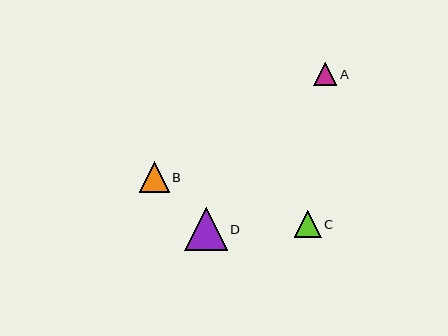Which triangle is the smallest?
Triangle A is the smallest with a size of approximately 23 pixels.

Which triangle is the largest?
Triangle D is the largest with a size of approximately 43 pixels.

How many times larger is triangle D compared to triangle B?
Triangle D is approximately 1.4 times the size of triangle B.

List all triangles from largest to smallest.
From largest to smallest: D, B, C, A.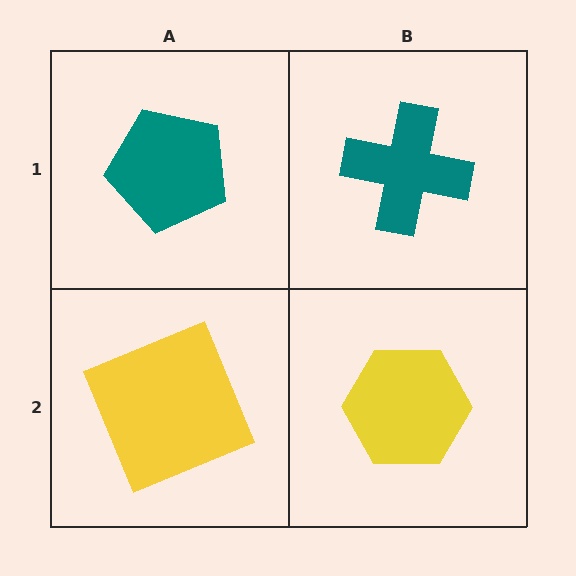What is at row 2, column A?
A yellow square.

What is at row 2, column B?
A yellow hexagon.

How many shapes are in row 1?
2 shapes.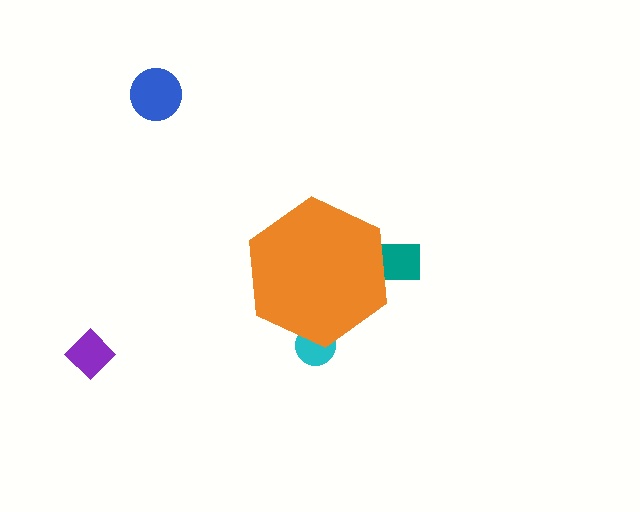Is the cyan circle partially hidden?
Yes, the cyan circle is partially hidden behind the orange hexagon.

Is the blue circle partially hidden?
No, the blue circle is fully visible.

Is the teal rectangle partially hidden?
Yes, the teal rectangle is partially hidden behind the orange hexagon.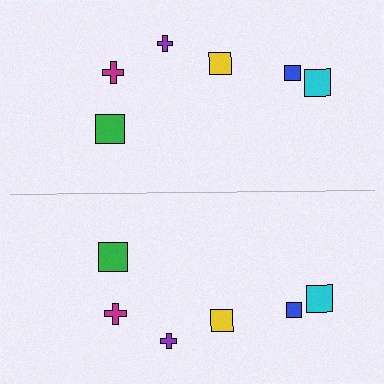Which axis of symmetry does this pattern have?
The pattern has a horizontal axis of symmetry running through the center of the image.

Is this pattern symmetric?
Yes, this pattern has bilateral (reflection) symmetry.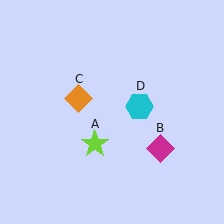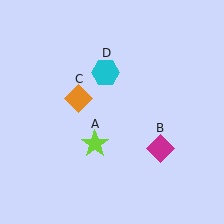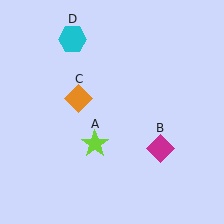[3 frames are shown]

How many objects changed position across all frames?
1 object changed position: cyan hexagon (object D).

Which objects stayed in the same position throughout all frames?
Lime star (object A) and magenta diamond (object B) and orange diamond (object C) remained stationary.